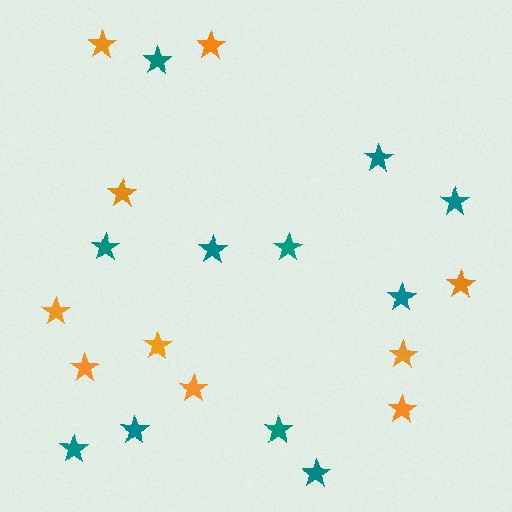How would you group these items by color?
There are 2 groups: one group of orange stars (10) and one group of teal stars (11).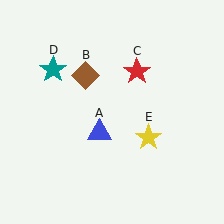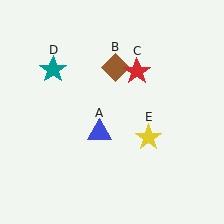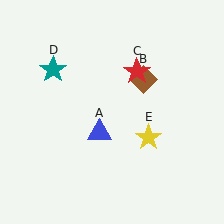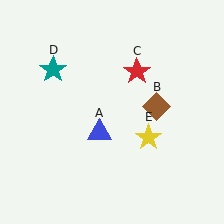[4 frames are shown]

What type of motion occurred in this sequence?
The brown diamond (object B) rotated clockwise around the center of the scene.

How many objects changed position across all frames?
1 object changed position: brown diamond (object B).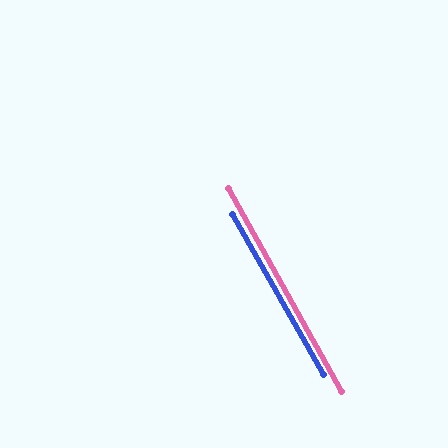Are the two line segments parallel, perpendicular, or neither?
Parallel — their directions differ by only 0.5°.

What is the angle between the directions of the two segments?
Approximately 1 degree.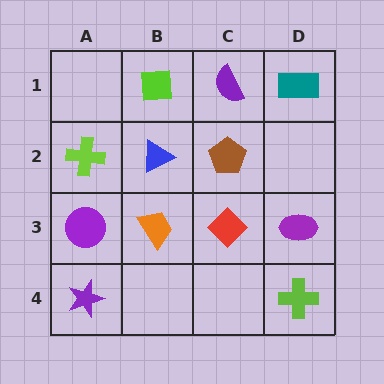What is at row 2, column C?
A brown pentagon.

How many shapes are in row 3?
4 shapes.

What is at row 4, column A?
A purple star.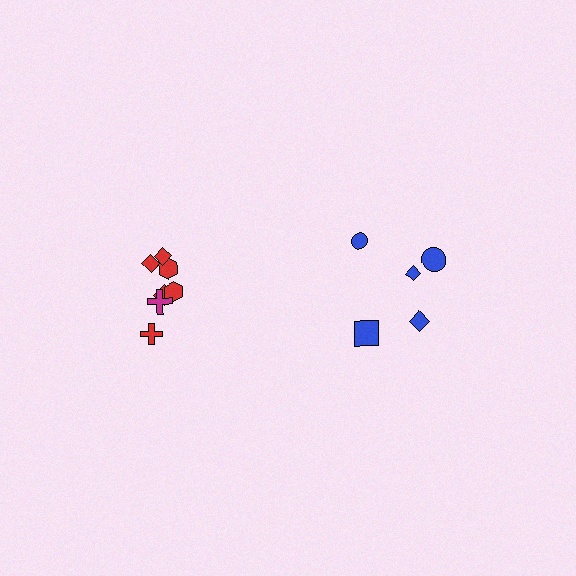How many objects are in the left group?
There are 7 objects.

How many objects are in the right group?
There are 5 objects.